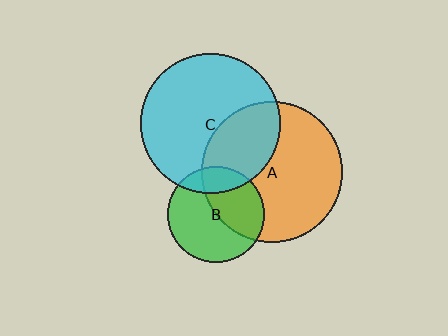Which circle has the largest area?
Circle A (orange).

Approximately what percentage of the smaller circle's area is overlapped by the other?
Approximately 35%.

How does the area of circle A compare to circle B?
Approximately 2.1 times.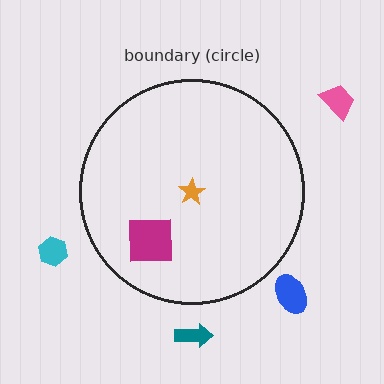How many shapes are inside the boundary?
2 inside, 4 outside.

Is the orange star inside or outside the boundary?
Inside.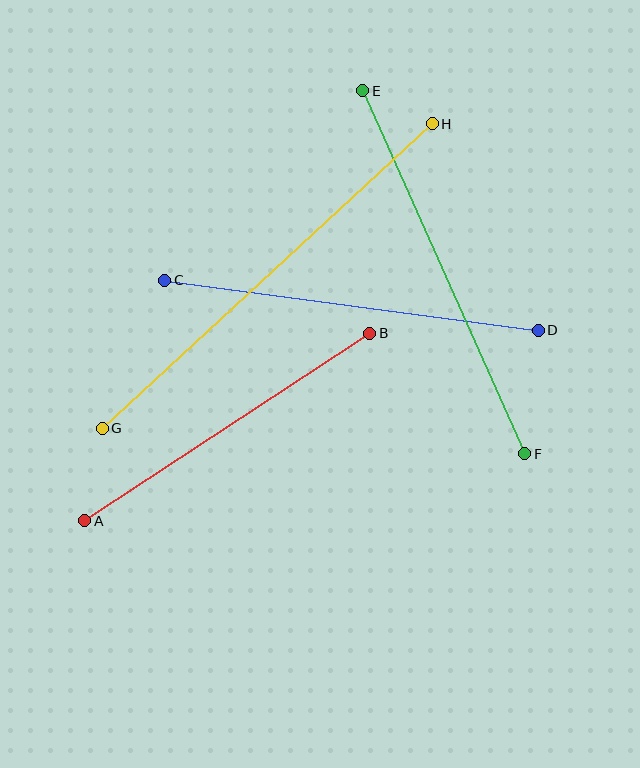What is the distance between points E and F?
The distance is approximately 397 pixels.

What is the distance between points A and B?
The distance is approximately 341 pixels.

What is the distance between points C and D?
The distance is approximately 377 pixels.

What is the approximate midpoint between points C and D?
The midpoint is at approximately (352, 305) pixels.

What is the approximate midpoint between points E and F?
The midpoint is at approximately (444, 272) pixels.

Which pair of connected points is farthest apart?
Points G and H are farthest apart.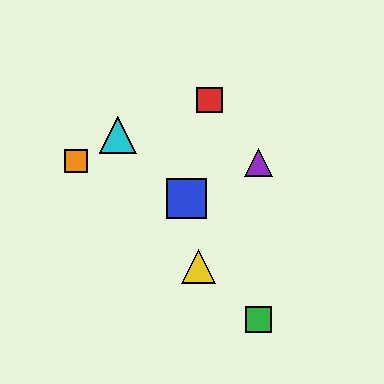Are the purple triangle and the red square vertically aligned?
No, the purple triangle is at x≈259 and the red square is at x≈209.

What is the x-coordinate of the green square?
The green square is at x≈259.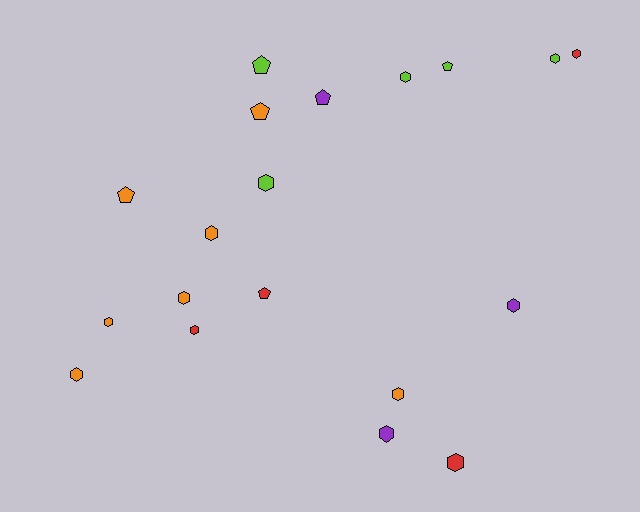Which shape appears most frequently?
Hexagon, with 13 objects.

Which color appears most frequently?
Orange, with 7 objects.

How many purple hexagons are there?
There are 2 purple hexagons.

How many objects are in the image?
There are 19 objects.